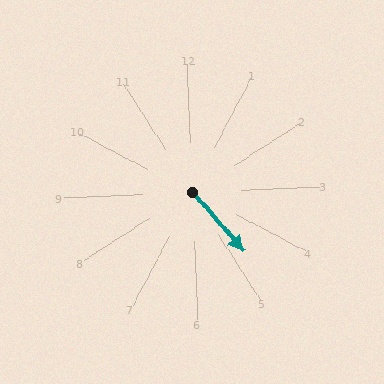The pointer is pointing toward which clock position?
Roughly 5 o'clock.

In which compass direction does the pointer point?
Southeast.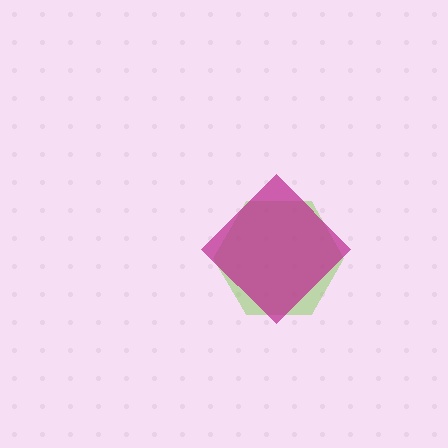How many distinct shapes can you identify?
There are 2 distinct shapes: a lime hexagon, a magenta diamond.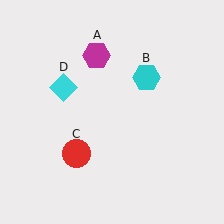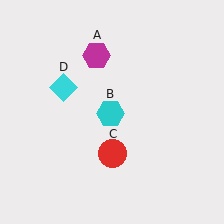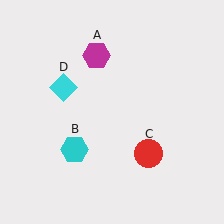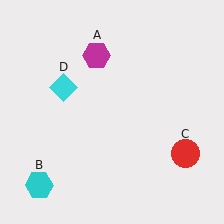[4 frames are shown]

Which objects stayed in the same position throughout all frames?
Magenta hexagon (object A) and cyan diamond (object D) remained stationary.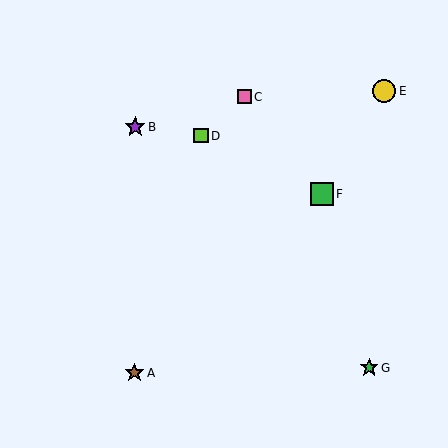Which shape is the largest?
The yellow circle (labeled E) is the largest.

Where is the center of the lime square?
The center of the lime square is at (201, 136).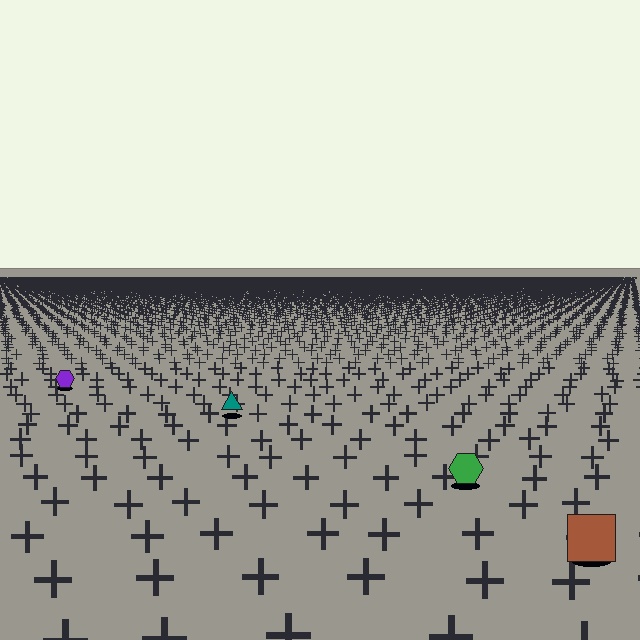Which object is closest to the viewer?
The brown square is closest. The texture marks near it are larger and more spread out.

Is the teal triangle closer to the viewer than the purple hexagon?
Yes. The teal triangle is closer — you can tell from the texture gradient: the ground texture is coarser near it.